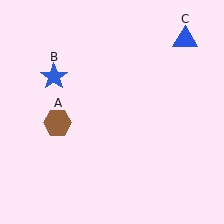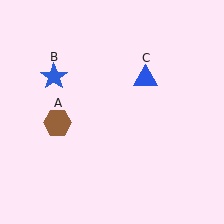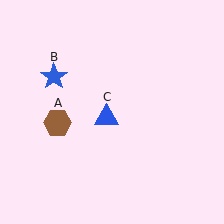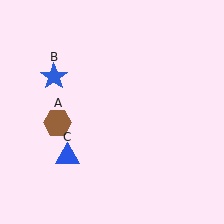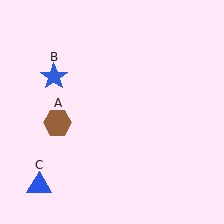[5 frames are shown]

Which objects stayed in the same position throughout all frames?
Brown hexagon (object A) and blue star (object B) remained stationary.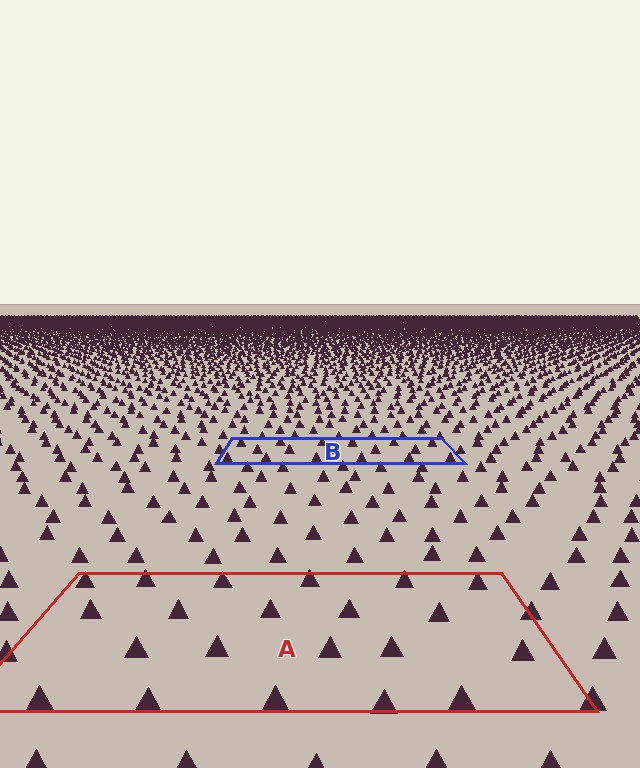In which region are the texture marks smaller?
The texture marks are smaller in region B, because it is farther away.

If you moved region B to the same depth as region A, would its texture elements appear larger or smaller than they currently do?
They would appear larger. At a closer depth, the same texture elements are projected at a bigger on-screen size.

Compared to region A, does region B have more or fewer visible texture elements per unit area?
Region B has more texture elements per unit area — they are packed more densely because it is farther away.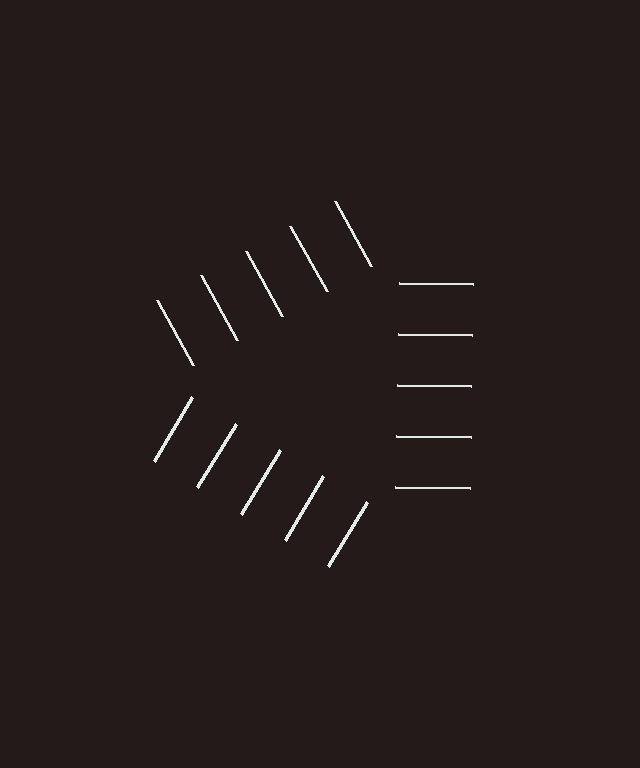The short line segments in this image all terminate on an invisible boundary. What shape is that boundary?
An illusory triangle — the line segments terminate on its edges but no continuous stroke is drawn.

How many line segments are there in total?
15 — 5 along each of the 3 edges.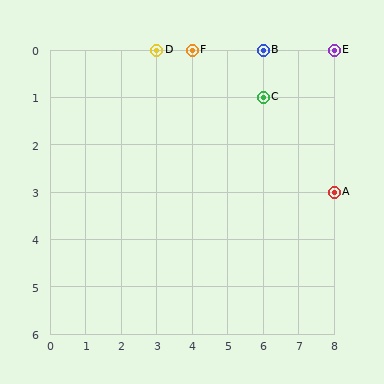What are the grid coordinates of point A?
Point A is at grid coordinates (8, 3).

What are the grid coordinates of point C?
Point C is at grid coordinates (6, 1).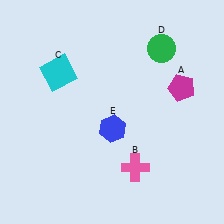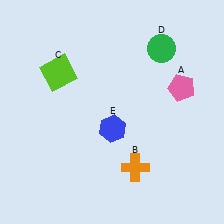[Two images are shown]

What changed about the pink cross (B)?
In Image 1, B is pink. In Image 2, it changed to orange.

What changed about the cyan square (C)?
In Image 1, C is cyan. In Image 2, it changed to lime.